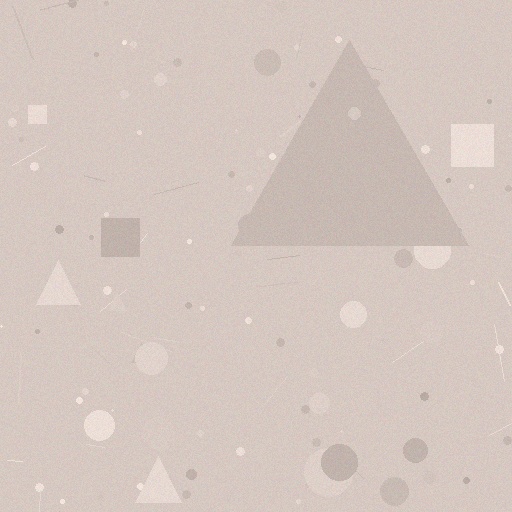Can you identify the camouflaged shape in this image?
The camouflaged shape is a triangle.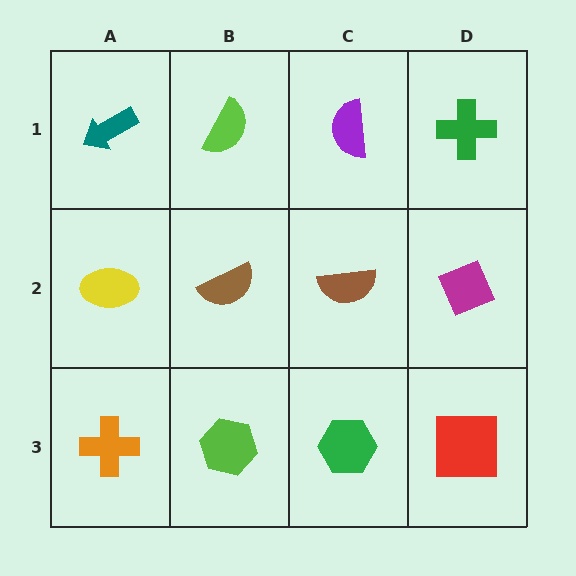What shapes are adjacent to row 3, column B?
A brown semicircle (row 2, column B), an orange cross (row 3, column A), a green hexagon (row 3, column C).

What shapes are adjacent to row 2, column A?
A teal arrow (row 1, column A), an orange cross (row 3, column A), a brown semicircle (row 2, column B).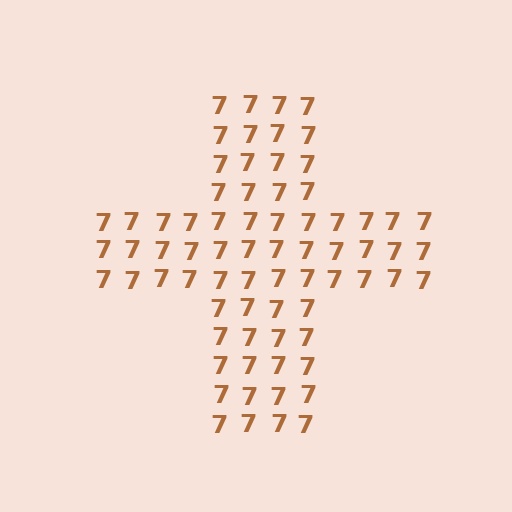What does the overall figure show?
The overall figure shows a cross.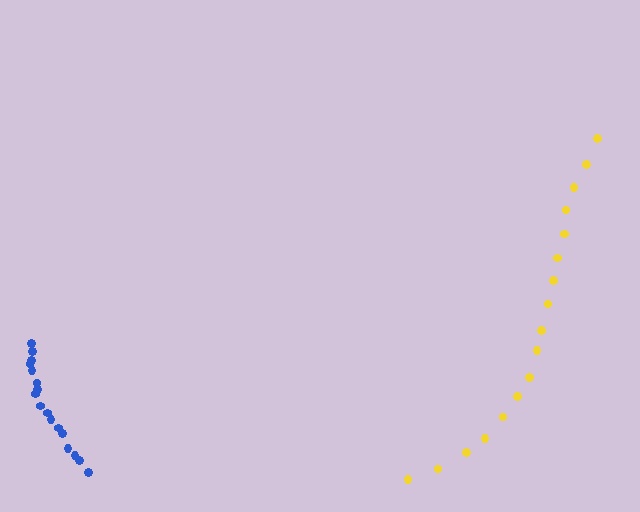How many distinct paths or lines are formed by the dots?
There are 2 distinct paths.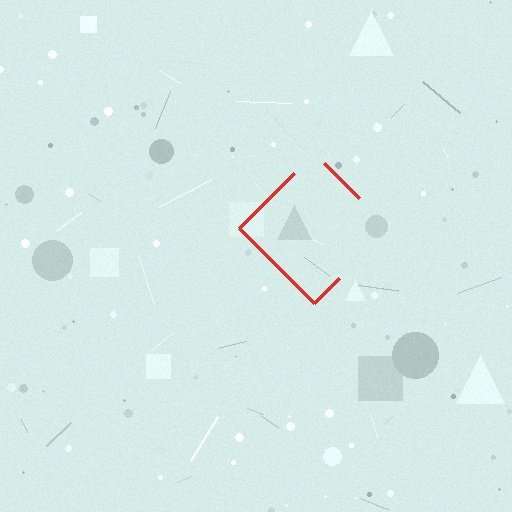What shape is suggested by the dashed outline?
The dashed outline suggests a diamond.